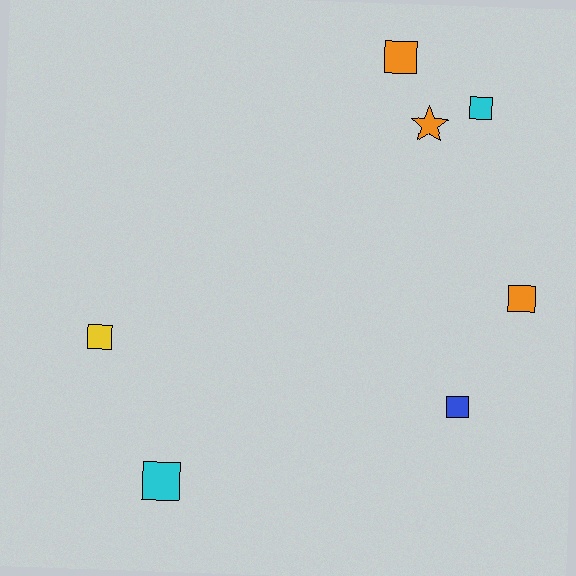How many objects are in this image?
There are 7 objects.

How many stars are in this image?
There is 1 star.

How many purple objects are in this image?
There are no purple objects.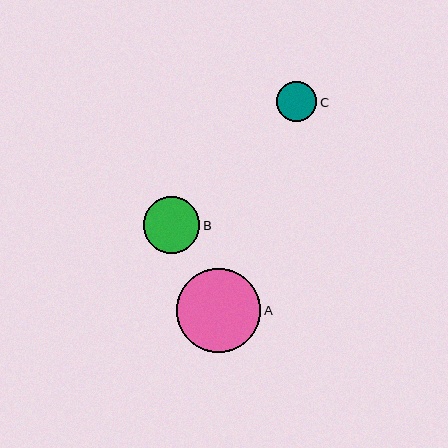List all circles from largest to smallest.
From largest to smallest: A, B, C.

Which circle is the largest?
Circle A is the largest with a size of approximately 84 pixels.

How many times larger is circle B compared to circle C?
Circle B is approximately 1.4 times the size of circle C.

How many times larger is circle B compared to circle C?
Circle B is approximately 1.4 times the size of circle C.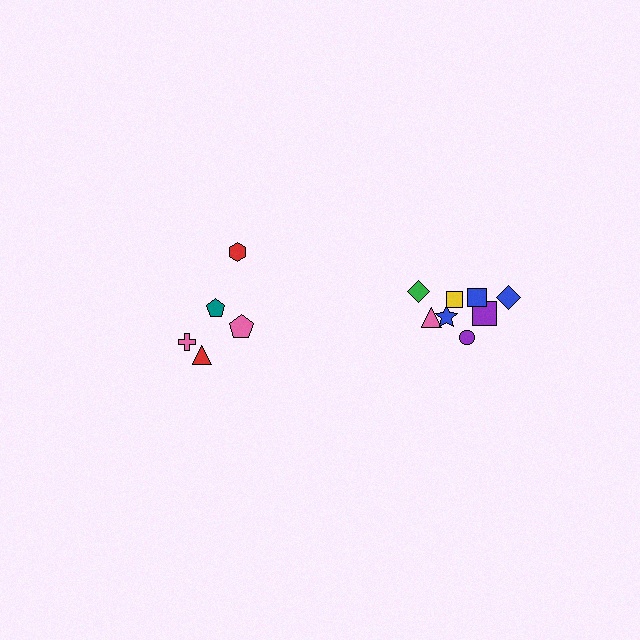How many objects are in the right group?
There are 8 objects.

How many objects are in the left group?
There are 5 objects.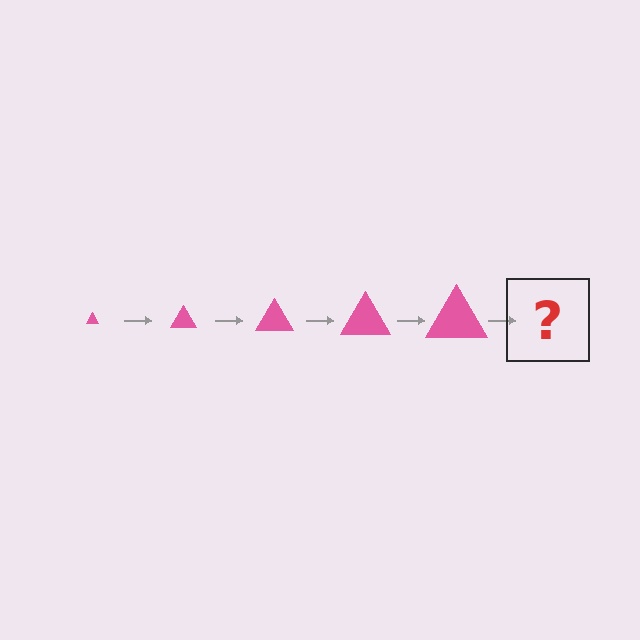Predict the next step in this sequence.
The next step is a pink triangle, larger than the previous one.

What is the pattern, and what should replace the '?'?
The pattern is that the triangle gets progressively larger each step. The '?' should be a pink triangle, larger than the previous one.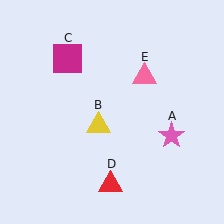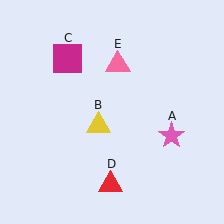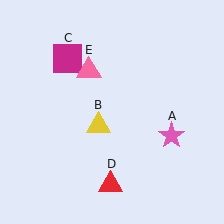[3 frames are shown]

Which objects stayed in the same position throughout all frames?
Pink star (object A) and yellow triangle (object B) and magenta square (object C) and red triangle (object D) remained stationary.